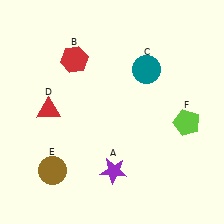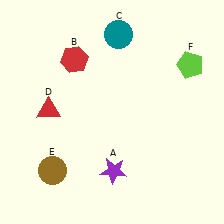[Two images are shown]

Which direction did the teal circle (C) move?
The teal circle (C) moved up.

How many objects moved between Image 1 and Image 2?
2 objects moved between the two images.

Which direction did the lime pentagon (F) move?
The lime pentagon (F) moved up.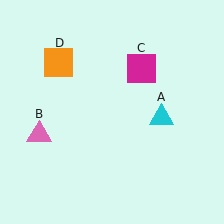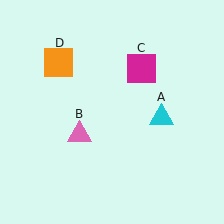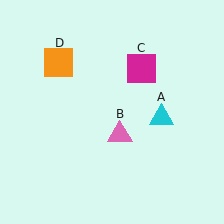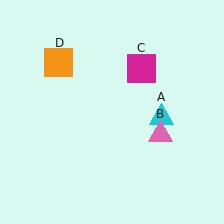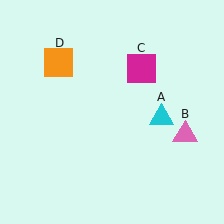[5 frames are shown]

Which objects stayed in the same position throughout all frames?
Cyan triangle (object A) and magenta square (object C) and orange square (object D) remained stationary.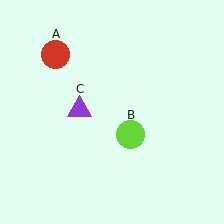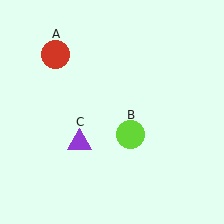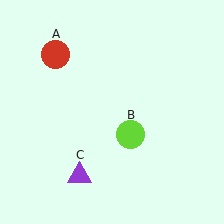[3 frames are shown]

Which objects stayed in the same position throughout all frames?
Red circle (object A) and lime circle (object B) remained stationary.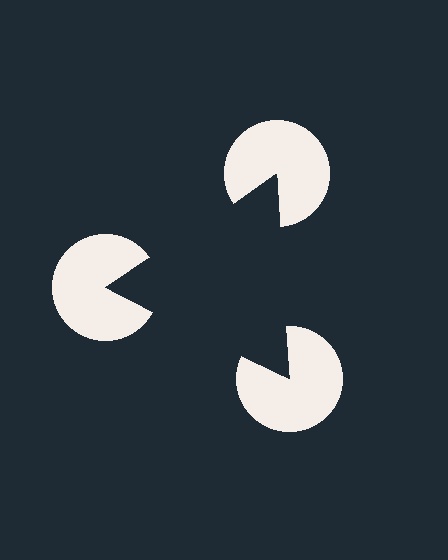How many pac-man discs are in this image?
There are 3 — one at each vertex of the illusory triangle.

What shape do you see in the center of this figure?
An illusory triangle — its edges are inferred from the aligned wedge cuts in the pac-man discs, not physically drawn.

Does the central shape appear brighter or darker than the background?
It typically appears slightly darker than the background, even though no actual brightness change is drawn.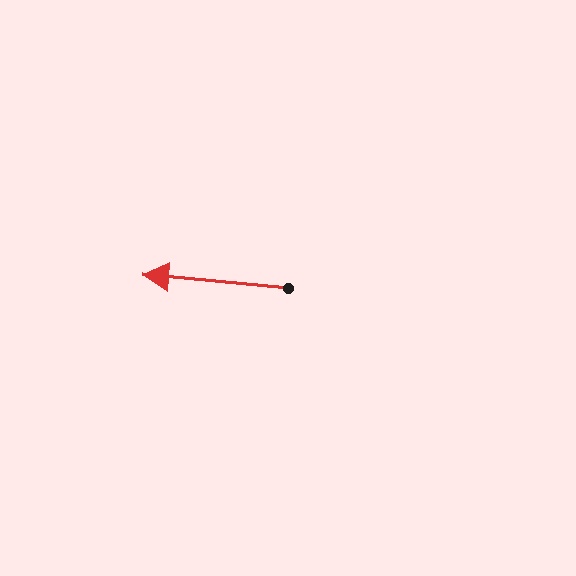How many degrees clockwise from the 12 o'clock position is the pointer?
Approximately 275 degrees.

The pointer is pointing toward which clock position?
Roughly 9 o'clock.